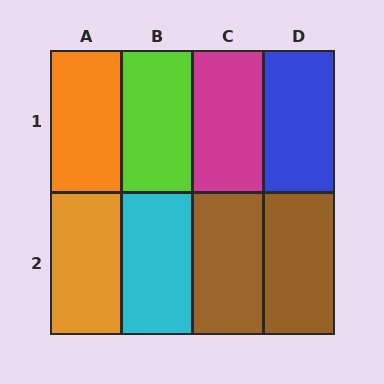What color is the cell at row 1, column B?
Lime.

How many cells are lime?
1 cell is lime.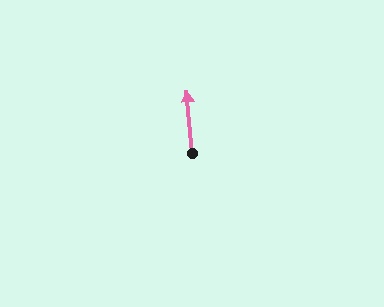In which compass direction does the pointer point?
North.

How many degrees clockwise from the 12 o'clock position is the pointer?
Approximately 355 degrees.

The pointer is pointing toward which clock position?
Roughly 12 o'clock.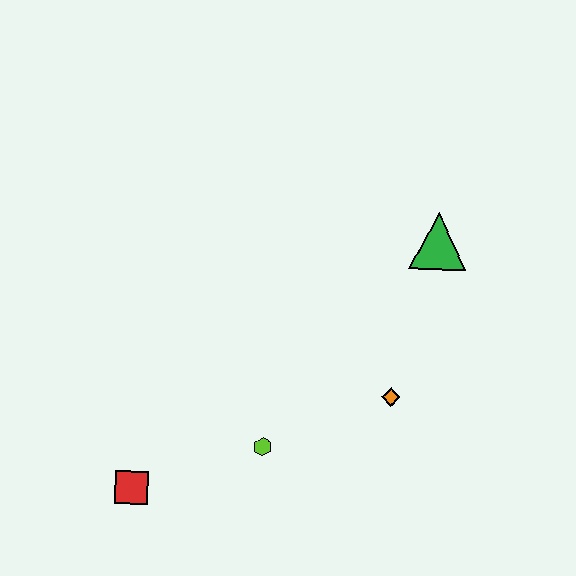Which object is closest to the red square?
The lime hexagon is closest to the red square.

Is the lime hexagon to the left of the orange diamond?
Yes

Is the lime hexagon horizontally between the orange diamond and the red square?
Yes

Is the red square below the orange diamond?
Yes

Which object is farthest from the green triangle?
The red square is farthest from the green triangle.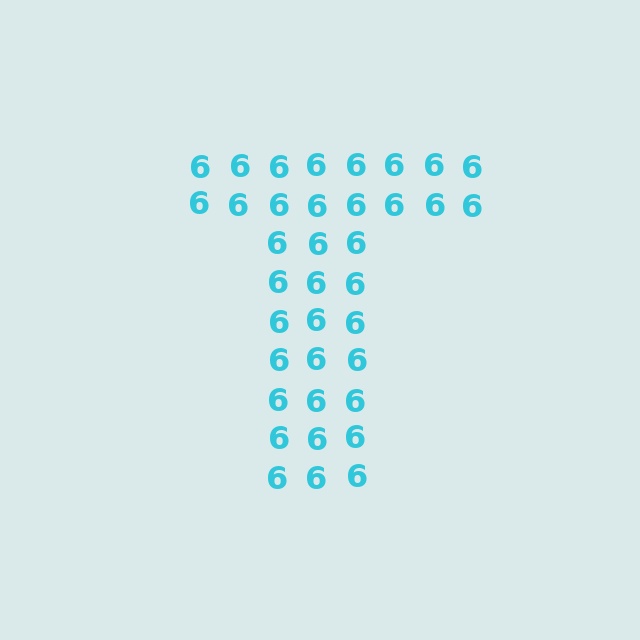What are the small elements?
The small elements are digit 6's.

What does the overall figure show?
The overall figure shows the letter T.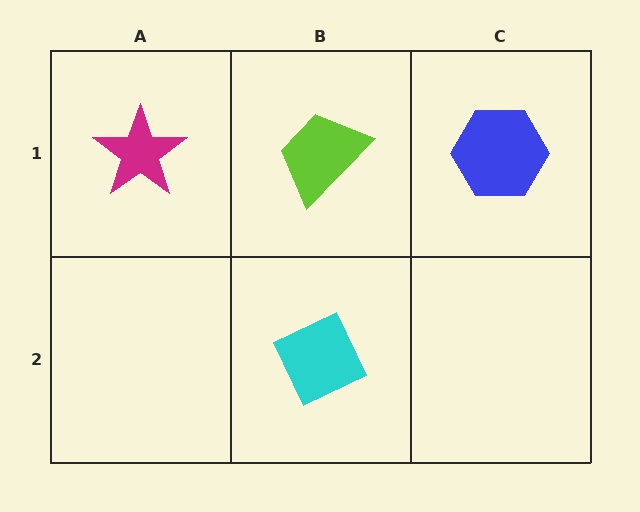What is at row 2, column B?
A cyan diamond.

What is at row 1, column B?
A lime trapezoid.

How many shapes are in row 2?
1 shape.